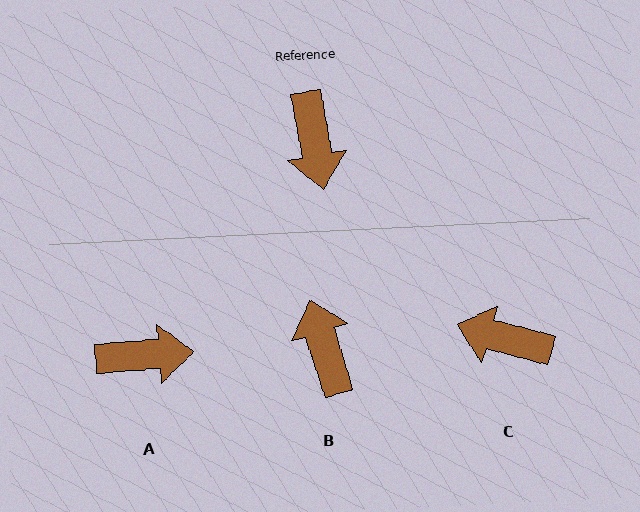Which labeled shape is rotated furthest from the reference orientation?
B, about 173 degrees away.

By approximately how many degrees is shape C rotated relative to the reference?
Approximately 115 degrees clockwise.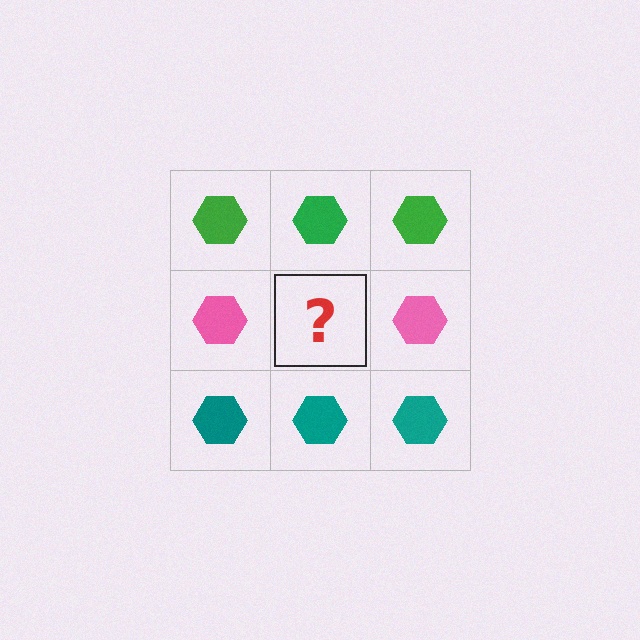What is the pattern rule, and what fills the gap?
The rule is that each row has a consistent color. The gap should be filled with a pink hexagon.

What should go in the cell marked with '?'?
The missing cell should contain a pink hexagon.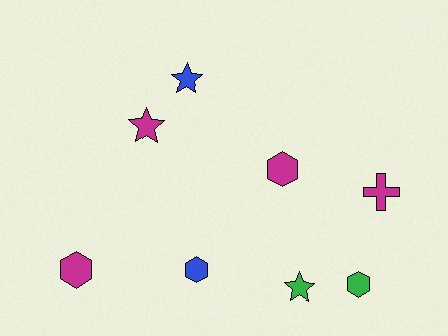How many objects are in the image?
There are 8 objects.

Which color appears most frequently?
Magenta, with 4 objects.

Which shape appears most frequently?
Hexagon, with 4 objects.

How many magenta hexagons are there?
There are 2 magenta hexagons.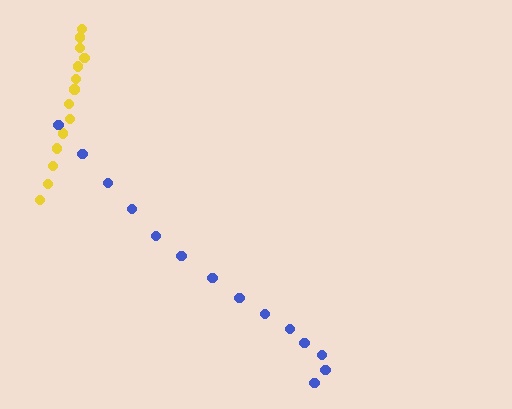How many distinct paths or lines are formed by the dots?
There are 2 distinct paths.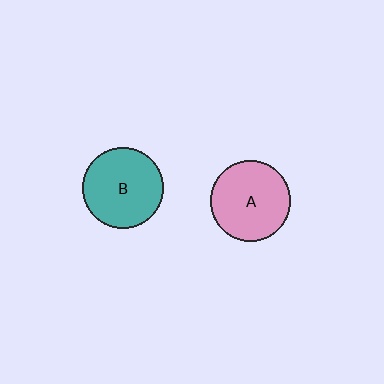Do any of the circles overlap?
No, none of the circles overlap.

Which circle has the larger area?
Circle B (teal).